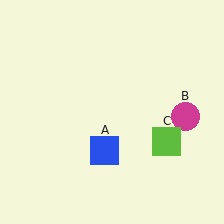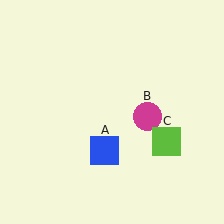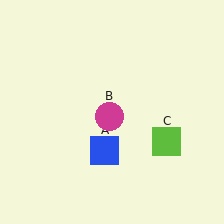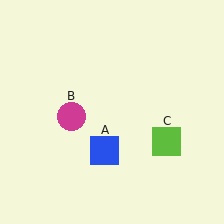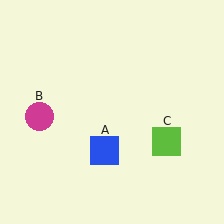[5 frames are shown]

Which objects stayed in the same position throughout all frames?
Blue square (object A) and lime square (object C) remained stationary.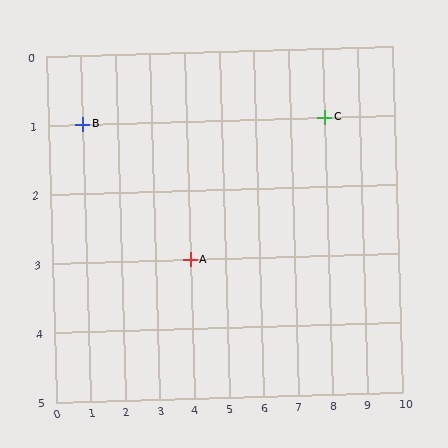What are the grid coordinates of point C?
Point C is at grid coordinates (8, 1).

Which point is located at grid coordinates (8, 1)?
Point C is at (8, 1).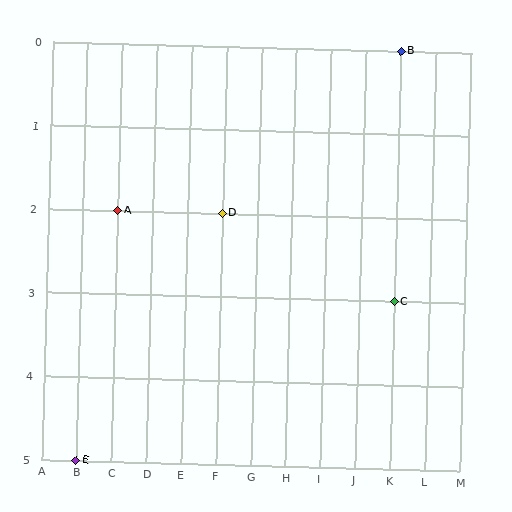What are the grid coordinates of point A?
Point A is at grid coordinates (C, 2).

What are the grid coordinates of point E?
Point E is at grid coordinates (B, 5).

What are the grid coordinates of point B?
Point B is at grid coordinates (K, 0).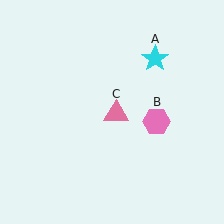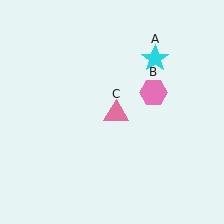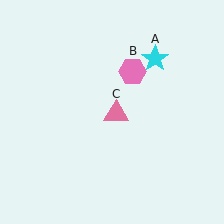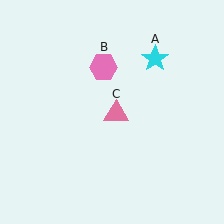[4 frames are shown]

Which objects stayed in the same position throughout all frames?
Cyan star (object A) and pink triangle (object C) remained stationary.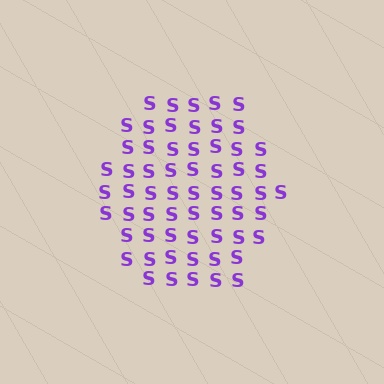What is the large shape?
The large shape is a hexagon.